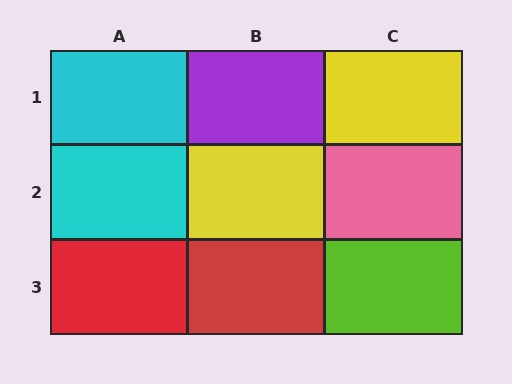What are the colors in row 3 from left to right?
Red, red, lime.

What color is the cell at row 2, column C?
Pink.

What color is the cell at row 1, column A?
Cyan.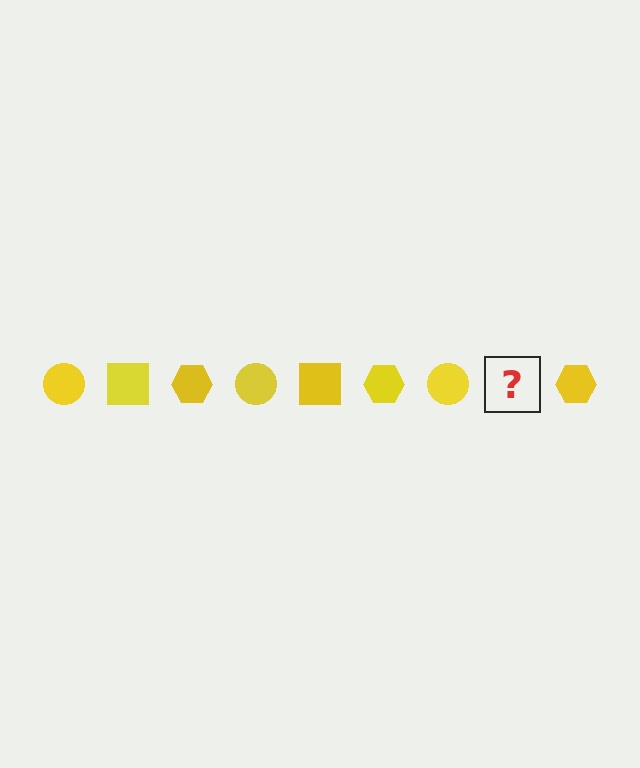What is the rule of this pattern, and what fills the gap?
The rule is that the pattern cycles through circle, square, hexagon shapes in yellow. The gap should be filled with a yellow square.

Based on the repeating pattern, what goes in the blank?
The blank should be a yellow square.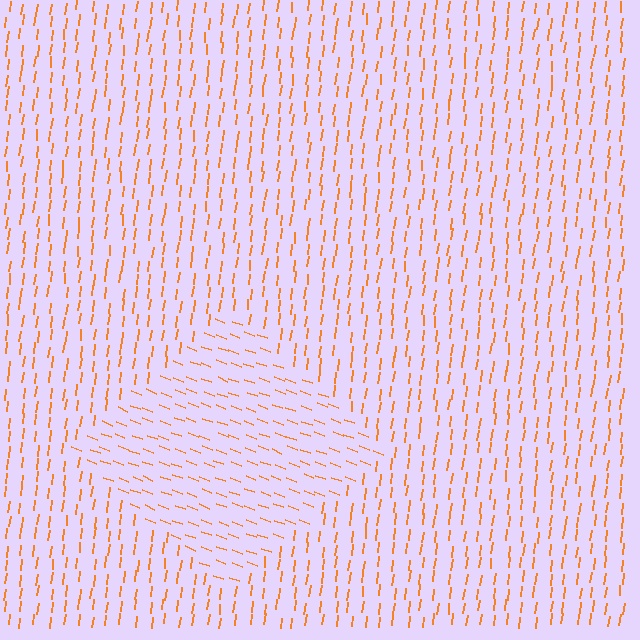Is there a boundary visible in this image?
Yes, there is a texture boundary formed by a change in line orientation.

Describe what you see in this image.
The image is filled with small orange line segments. A diamond region in the image has lines oriented differently from the surrounding lines, creating a visible texture boundary.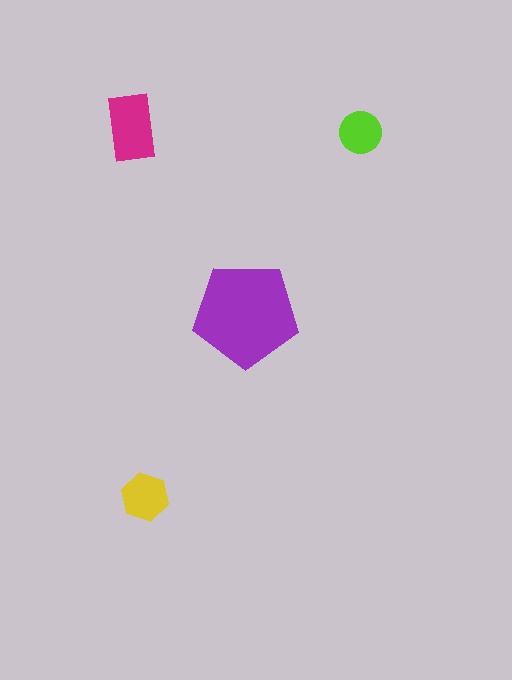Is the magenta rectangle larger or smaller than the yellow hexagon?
Larger.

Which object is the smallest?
The lime circle.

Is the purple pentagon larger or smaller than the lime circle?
Larger.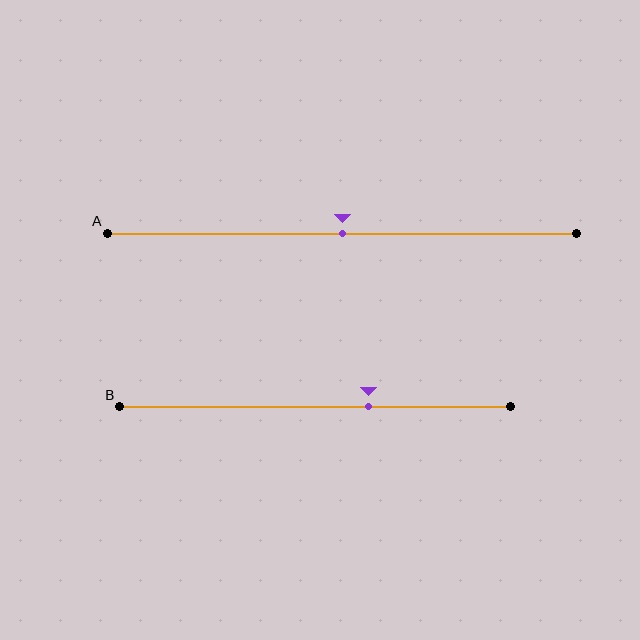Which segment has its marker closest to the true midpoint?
Segment A has its marker closest to the true midpoint.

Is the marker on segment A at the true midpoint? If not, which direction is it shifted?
Yes, the marker on segment A is at the true midpoint.